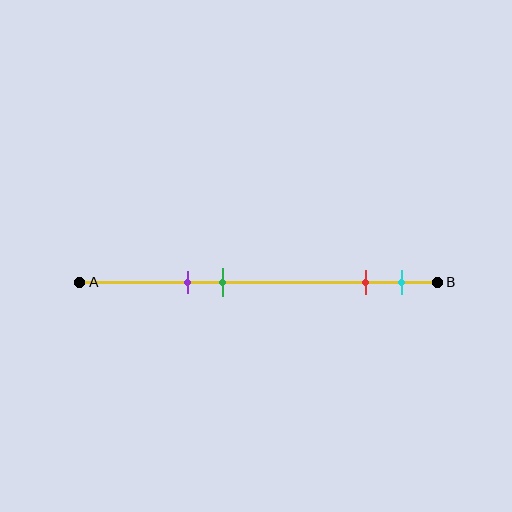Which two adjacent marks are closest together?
The red and cyan marks are the closest adjacent pair.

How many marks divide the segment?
There are 4 marks dividing the segment.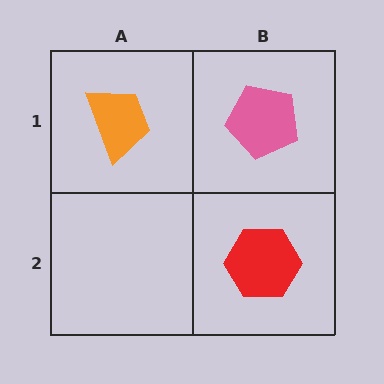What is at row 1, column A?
An orange trapezoid.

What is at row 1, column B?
A pink pentagon.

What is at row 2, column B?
A red hexagon.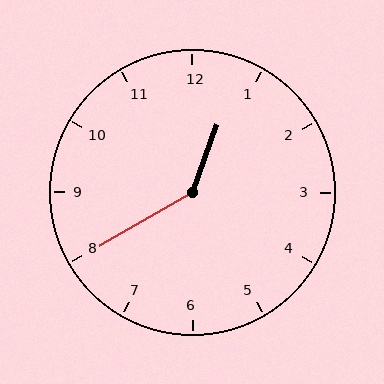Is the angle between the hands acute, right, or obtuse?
It is obtuse.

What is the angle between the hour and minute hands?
Approximately 140 degrees.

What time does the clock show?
12:40.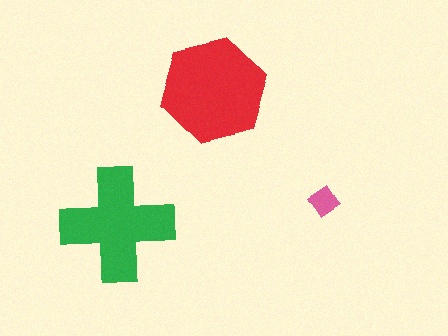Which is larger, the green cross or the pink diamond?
The green cross.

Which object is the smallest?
The pink diamond.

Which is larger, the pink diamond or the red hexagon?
The red hexagon.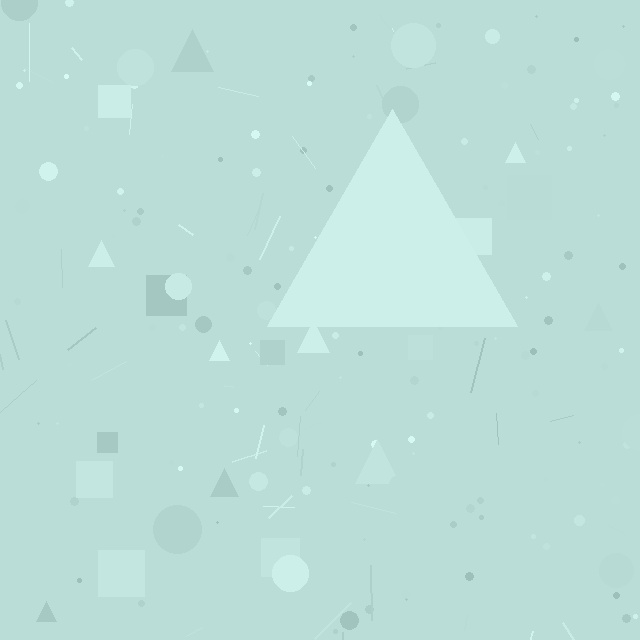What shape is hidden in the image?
A triangle is hidden in the image.